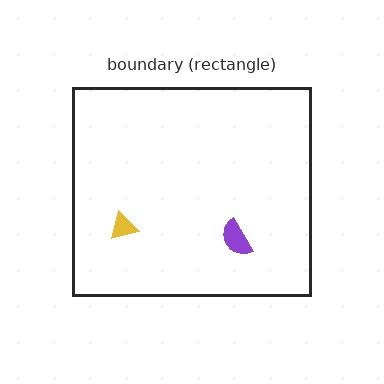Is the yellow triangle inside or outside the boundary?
Inside.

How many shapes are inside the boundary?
2 inside, 0 outside.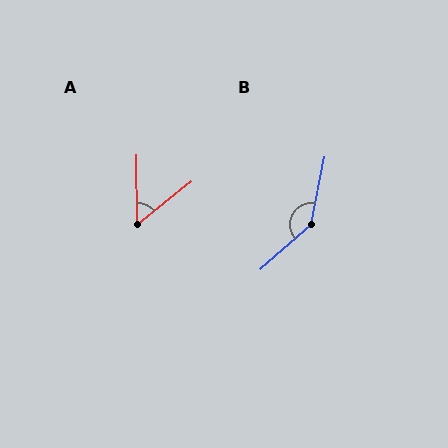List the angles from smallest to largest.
A (51°), B (142°).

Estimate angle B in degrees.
Approximately 142 degrees.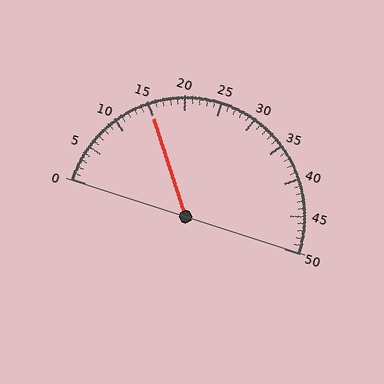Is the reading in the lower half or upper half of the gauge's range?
The reading is in the lower half of the range (0 to 50).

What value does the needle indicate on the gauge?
The needle indicates approximately 15.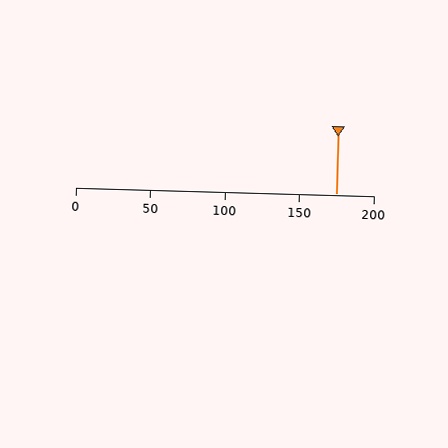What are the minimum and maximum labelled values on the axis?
The axis runs from 0 to 200.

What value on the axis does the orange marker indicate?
The marker indicates approximately 175.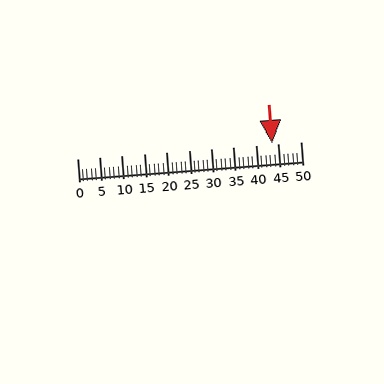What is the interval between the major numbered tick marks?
The major tick marks are spaced 5 units apart.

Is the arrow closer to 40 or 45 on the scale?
The arrow is closer to 45.